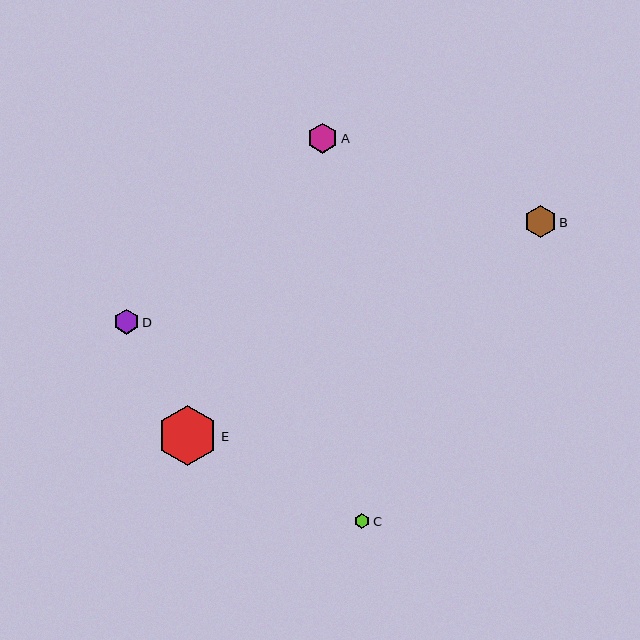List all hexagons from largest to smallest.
From largest to smallest: E, B, A, D, C.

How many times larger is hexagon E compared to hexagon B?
Hexagon E is approximately 1.9 times the size of hexagon B.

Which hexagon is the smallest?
Hexagon C is the smallest with a size of approximately 15 pixels.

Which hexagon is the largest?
Hexagon E is the largest with a size of approximately 60 pixels.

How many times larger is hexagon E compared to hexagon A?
Hexagon E is approximately 2.0 times the size of hexagon A.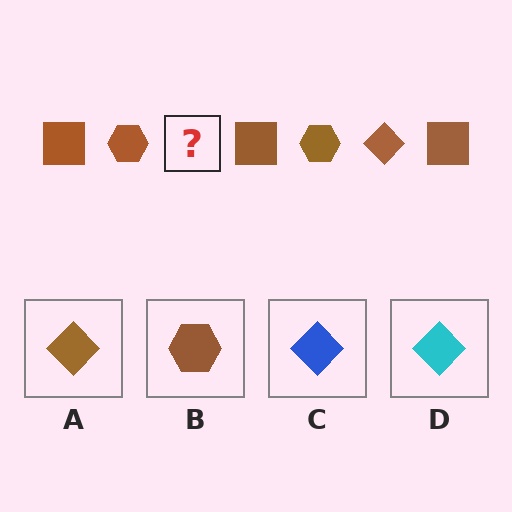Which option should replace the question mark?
Option A.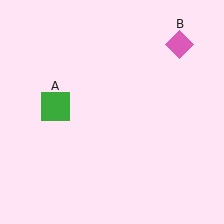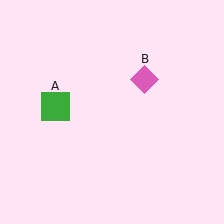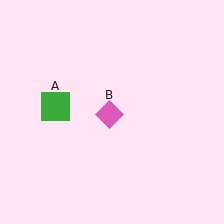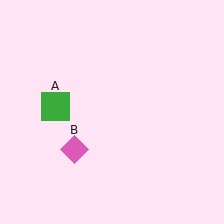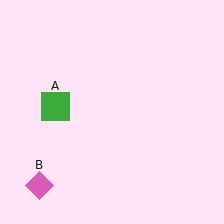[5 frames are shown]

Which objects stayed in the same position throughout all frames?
Green square (object A) remained stationary.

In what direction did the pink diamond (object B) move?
The pink diamond (object B) moved down and to the left.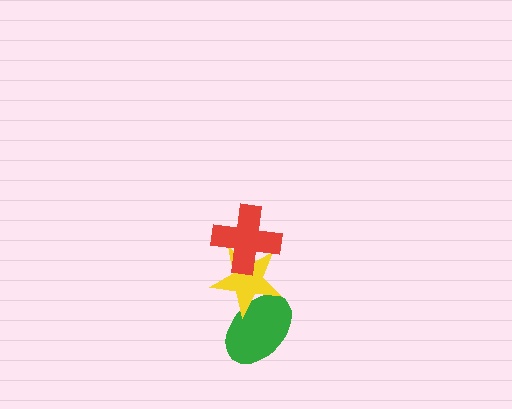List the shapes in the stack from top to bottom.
From top to bottom: the red cross, the yellow star, the green ellipse.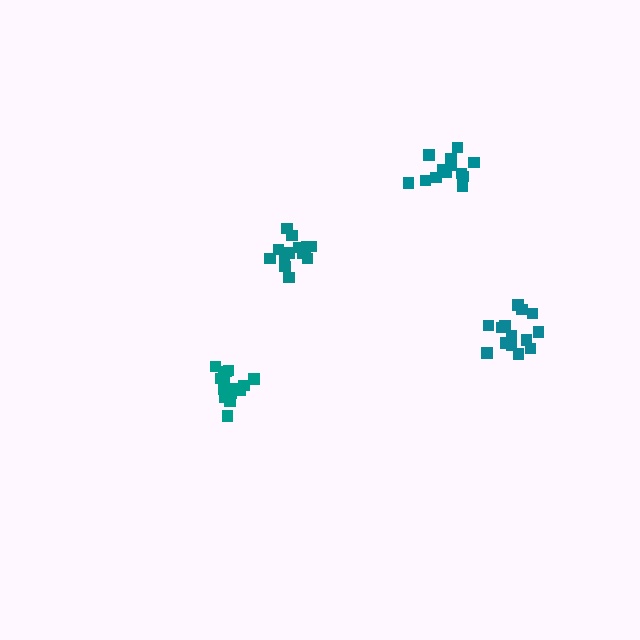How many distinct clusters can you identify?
There are 4 distinct clusters.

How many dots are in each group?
Group 1: 14 dots, Group 2: 13 dots, Group 3: 14 dots, Group 4: 15 dots (56 total).